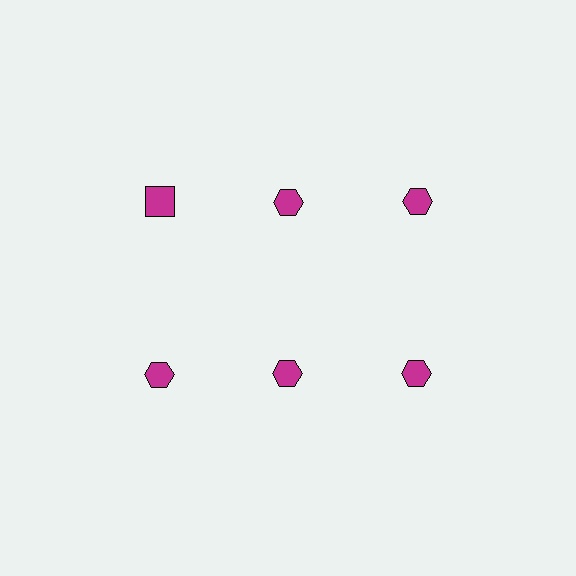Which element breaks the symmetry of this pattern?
The magenta square in the top row, leftmost column breaks the symmetry. All other shapes are magenta hexagons.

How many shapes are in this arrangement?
There are 6 shapes arranged in a grid pattern.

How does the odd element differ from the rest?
It has a different shape: square instead of hexagon.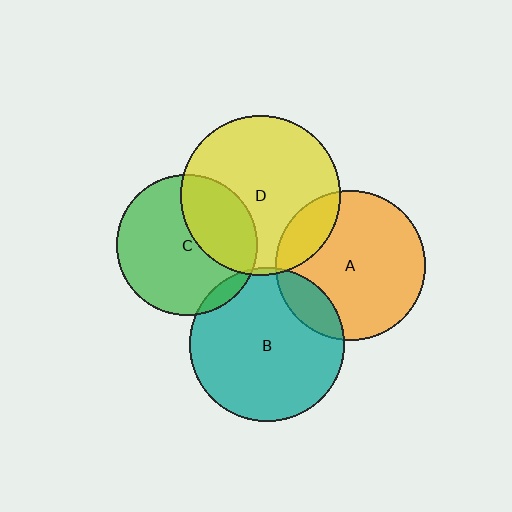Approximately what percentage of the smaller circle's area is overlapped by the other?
Approximately 5%.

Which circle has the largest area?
Circle D (yellow).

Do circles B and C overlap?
Yes.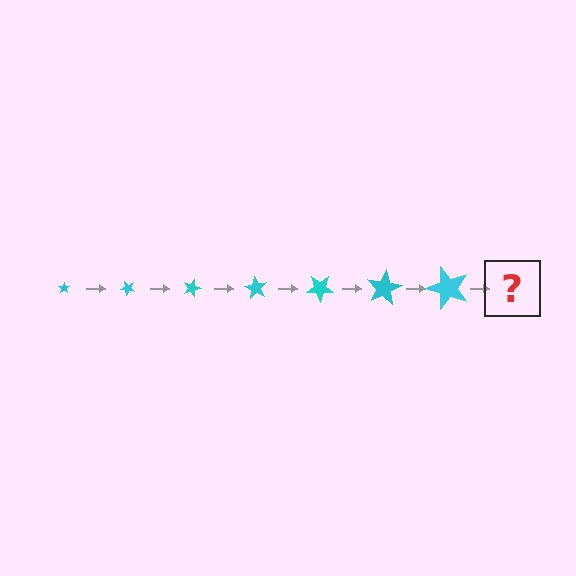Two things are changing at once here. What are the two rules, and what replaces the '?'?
The two rules are that the star grows larger each step and it rotates 45 degrees each step. The '?' should be a star, larger than the previous one and rotated 315 degrees from the start.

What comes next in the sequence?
The next element should be a star, larger than the previous one and rotated 315 degrees from the start.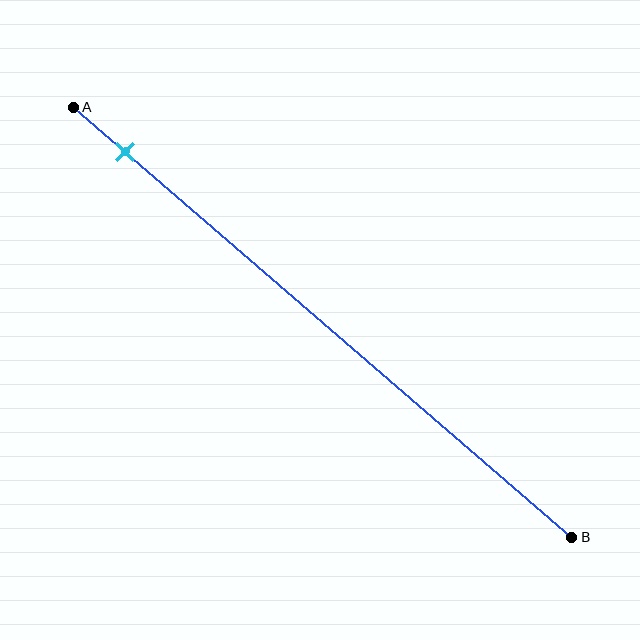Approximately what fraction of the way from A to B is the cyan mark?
The cyan mark is approximately 10% of the way from A to B.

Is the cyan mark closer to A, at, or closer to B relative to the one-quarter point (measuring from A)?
The cyan mark is closer to point A than the one-quarter point of segment AB.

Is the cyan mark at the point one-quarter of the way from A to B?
No, the mark is at about 10% from A, not at the 25% one-quarter point.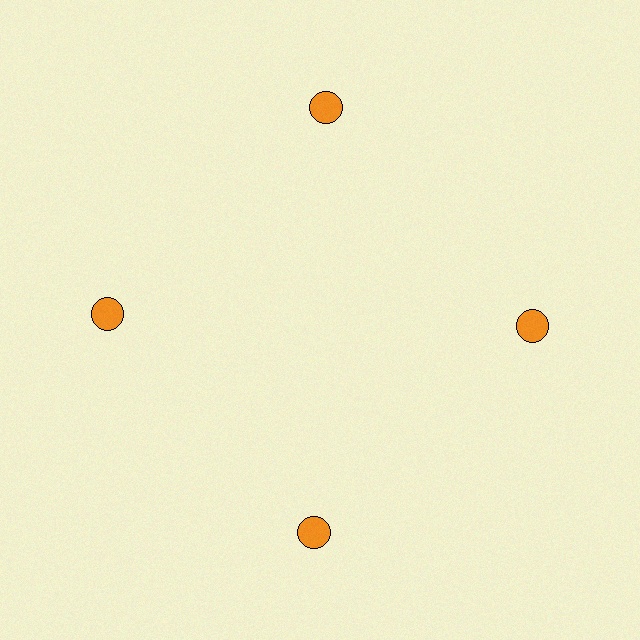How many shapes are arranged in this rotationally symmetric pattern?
There are 4 shapes, arranged in 4 groups of 1.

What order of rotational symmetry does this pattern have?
This pattern has 4-fold rotational symmetry.